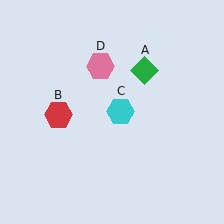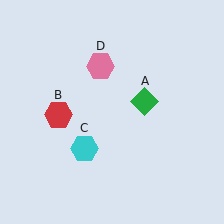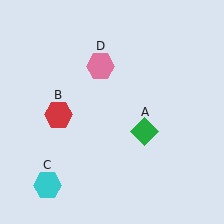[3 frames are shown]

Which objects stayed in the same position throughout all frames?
Red hexagon (object B) and pink hexagon (object D) remained stationary.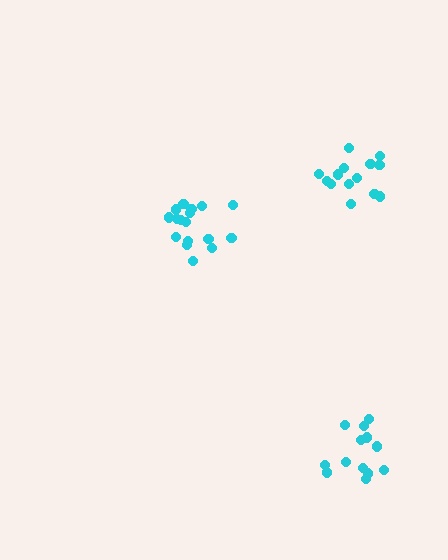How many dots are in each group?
Group 1: 14 dots, Group 2: 13 dots, Group 3: 17 dots (44 total).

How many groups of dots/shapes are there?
There are 3 groups.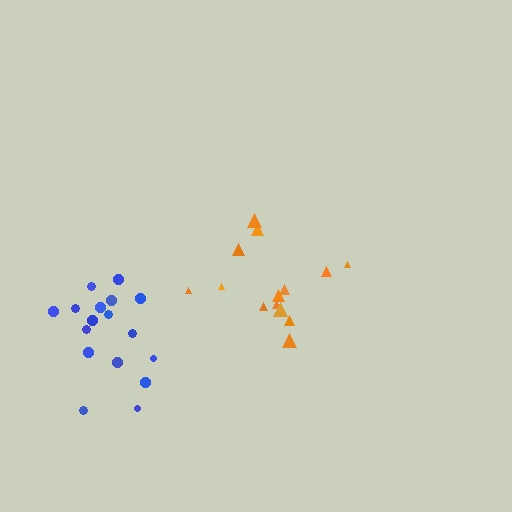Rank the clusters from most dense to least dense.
blue, orange.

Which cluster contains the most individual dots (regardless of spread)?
Blue (17).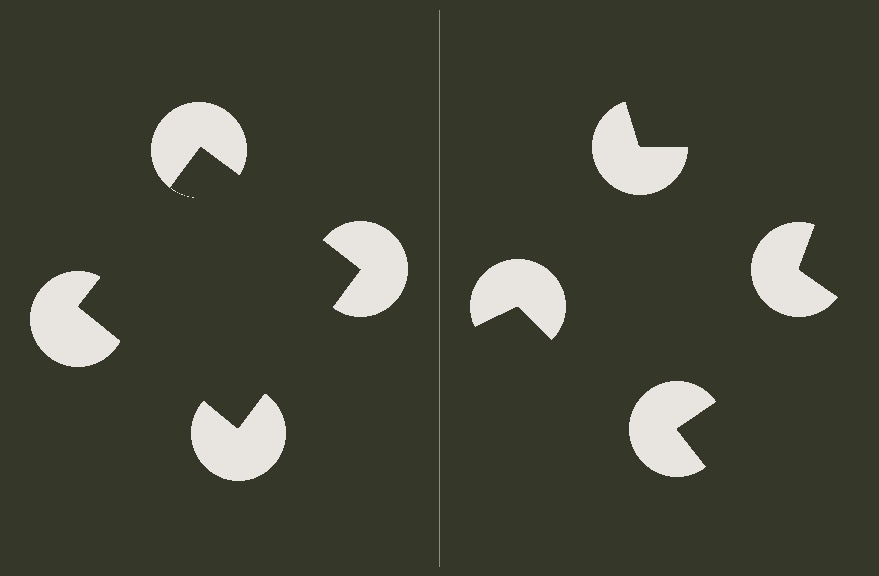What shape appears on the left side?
An illusory square.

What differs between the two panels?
The pac-man discs are positioned identically on both sides; only the wedge orientations differ. On the left they align to a square; on the right they are misaligned.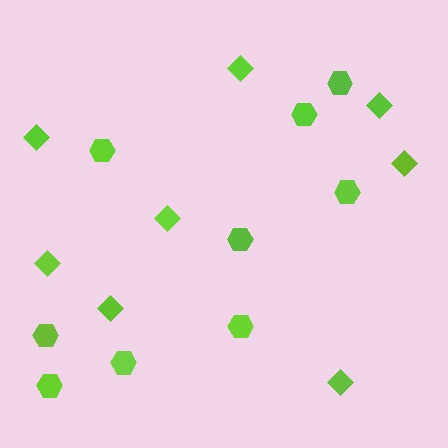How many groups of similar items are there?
There are 2 groups: one group of diamonds (8) and one group of hexagons (9).